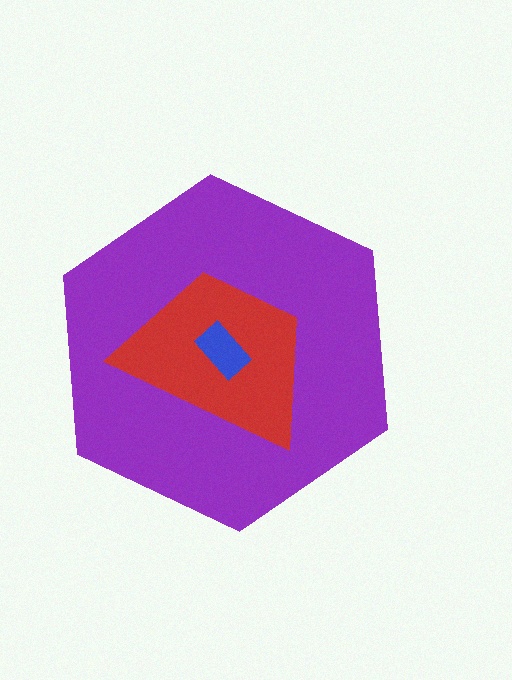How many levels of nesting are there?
3.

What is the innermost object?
The blue rectangle.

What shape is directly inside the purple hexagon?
The red trapezoid.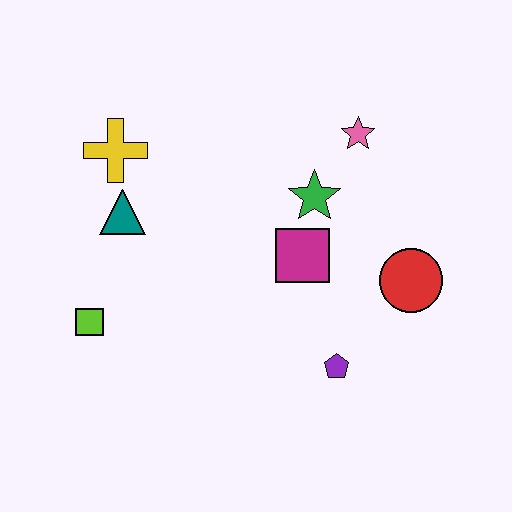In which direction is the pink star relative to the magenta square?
The pink star is above the magenta square.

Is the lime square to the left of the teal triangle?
Yes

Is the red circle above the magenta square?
No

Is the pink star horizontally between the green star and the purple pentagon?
No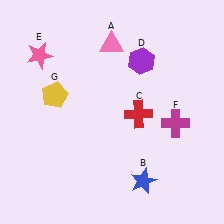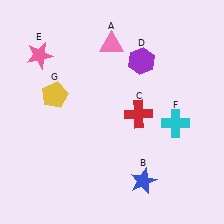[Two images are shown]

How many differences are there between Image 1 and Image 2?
There is 1 difference between the two images.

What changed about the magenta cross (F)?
In Image 1, F is magenta. In Image 2, it changed to cyan.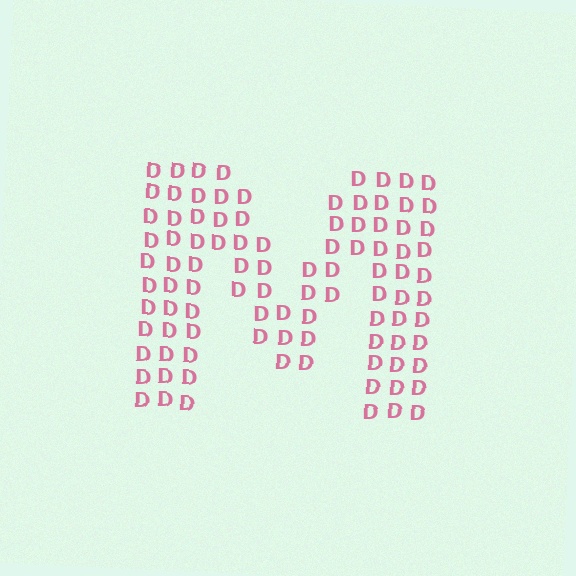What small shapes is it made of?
It is made of small letter D's.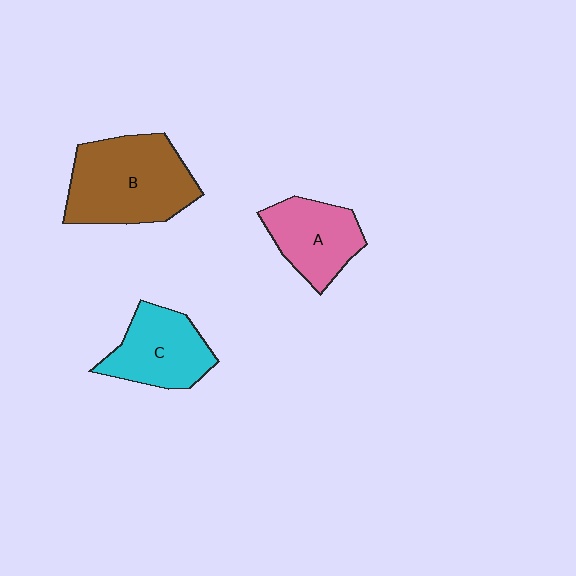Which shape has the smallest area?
Shape A (pink).